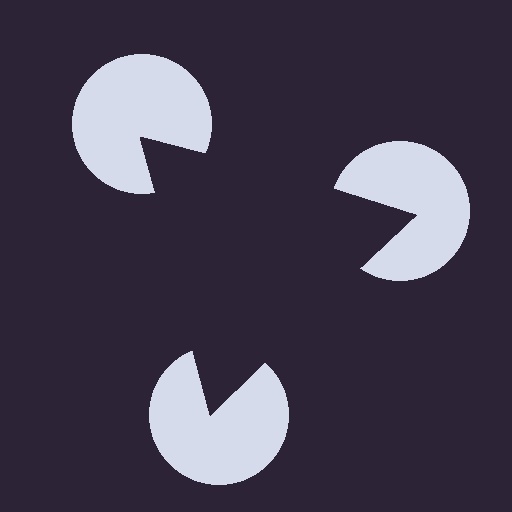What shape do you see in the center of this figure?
An illusory triangle — its edges are inferred from the aligned wedge cuts in the pac-man discs, not physically drawn.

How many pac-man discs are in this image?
There are 3 — one at each vertex of the illusory triangle.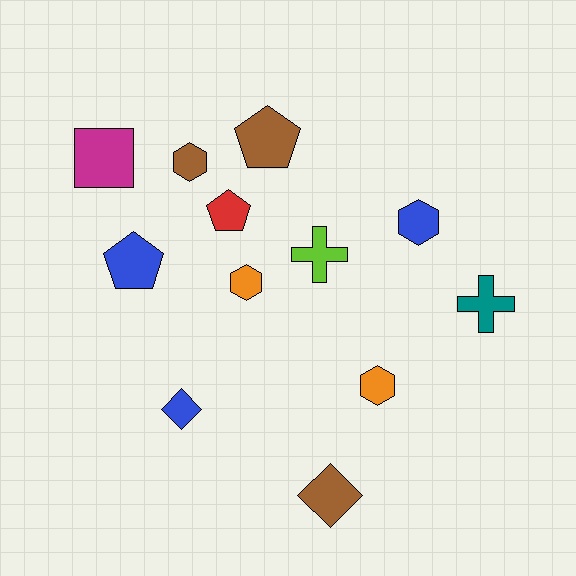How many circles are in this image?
There are no circles.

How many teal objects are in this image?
There is 1 teal object.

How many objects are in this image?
There are 12 objects.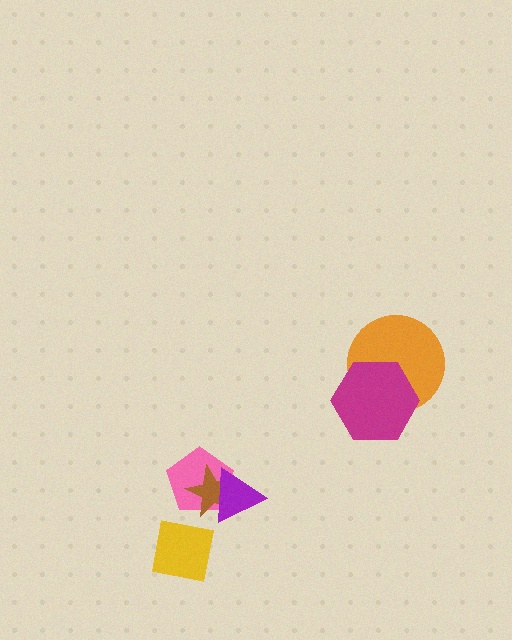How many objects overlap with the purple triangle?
2 objects overlap with the purple triangle.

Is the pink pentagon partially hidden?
Yes, it is partially covered by another shape.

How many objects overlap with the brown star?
2 objects overlap with the brown star.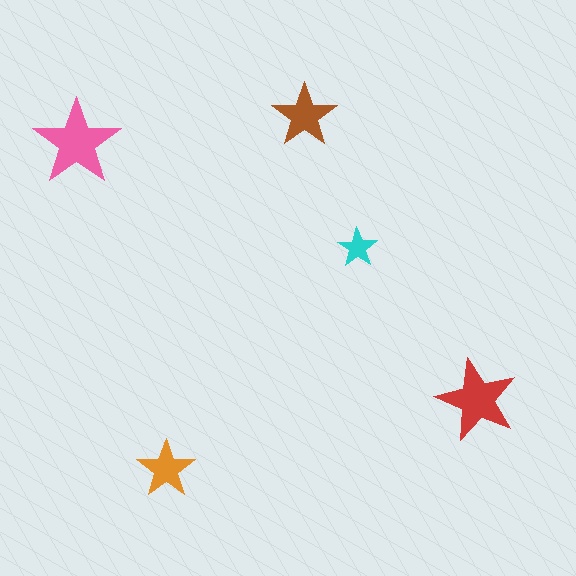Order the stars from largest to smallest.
the pink one, the red one, the brown one, the orange one, the cyan one.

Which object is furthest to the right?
The red star is rightmost.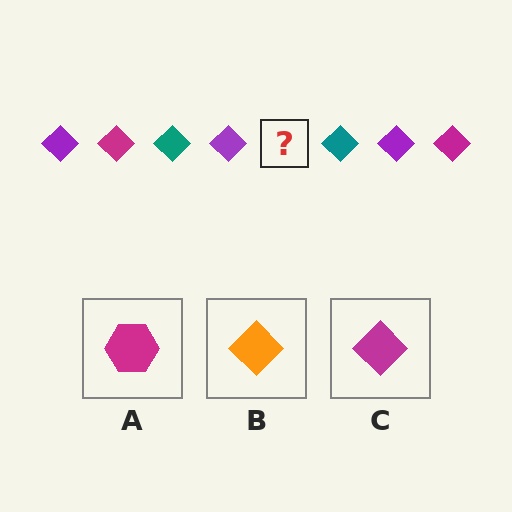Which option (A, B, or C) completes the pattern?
C.